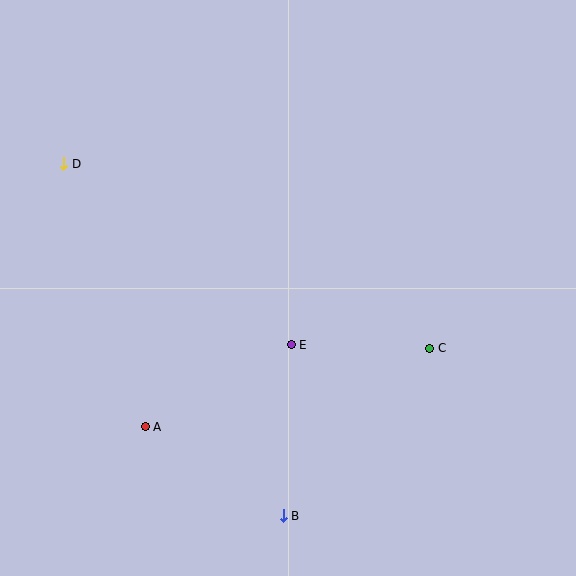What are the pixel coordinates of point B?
Point B is at (283, 516).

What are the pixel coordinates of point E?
Point E is at (291, 345).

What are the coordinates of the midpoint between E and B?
The midpoint between E and B is at (287, 430).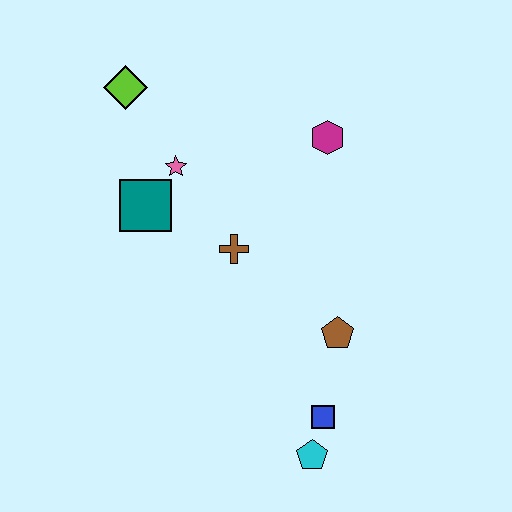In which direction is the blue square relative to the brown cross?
The blue square is below the brown cross.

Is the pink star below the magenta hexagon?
Yes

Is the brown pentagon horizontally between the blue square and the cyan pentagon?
No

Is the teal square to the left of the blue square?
Yes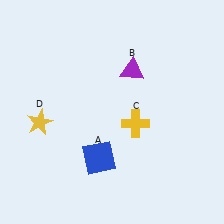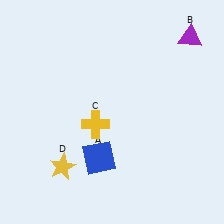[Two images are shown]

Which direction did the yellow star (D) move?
The yellow star (D) moved down.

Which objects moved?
The objects that moved are: the purple triangle (B), the yellow cross (C), the yellow star (D).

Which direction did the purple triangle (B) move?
The purple triangle (B) moved right.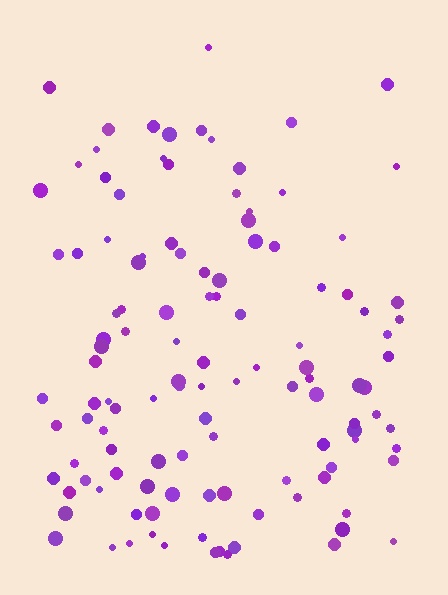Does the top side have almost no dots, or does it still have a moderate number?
Still a moderate number, just noticeably fewer than the bottom.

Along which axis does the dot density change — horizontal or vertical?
Vertical.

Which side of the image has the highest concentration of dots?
The bottom.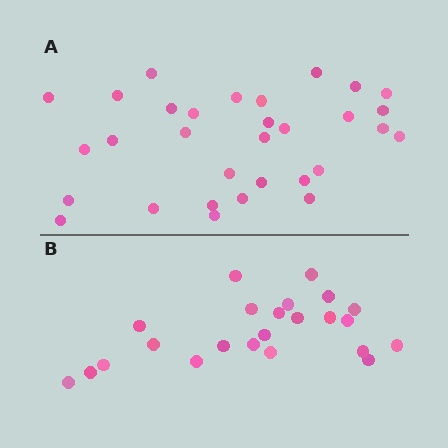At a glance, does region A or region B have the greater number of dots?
Region A (the top region) has more dots.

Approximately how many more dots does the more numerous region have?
Region A has roughly 8 or so more dots than region B.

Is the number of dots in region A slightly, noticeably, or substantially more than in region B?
Region A has noticeably more, but not dramatically so. The ratio is roughly 1.3 to 1.